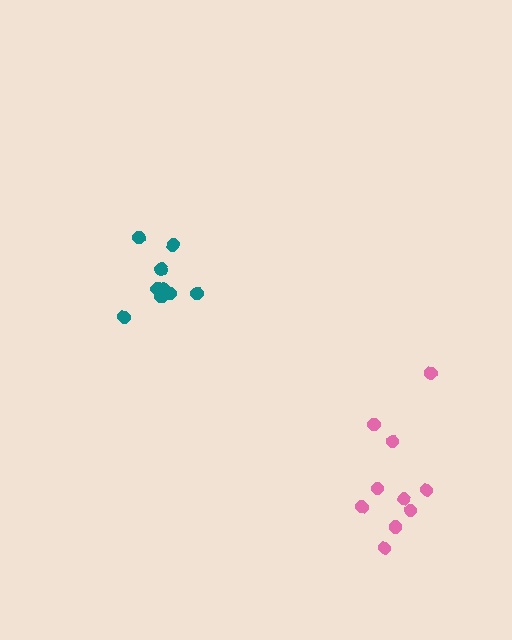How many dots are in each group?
Group 1: 10 dots, Group 2: 9 dots (19 total).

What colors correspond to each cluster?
The clusters are colored: pink, teal.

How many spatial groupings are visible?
There are 2 spatial groupings.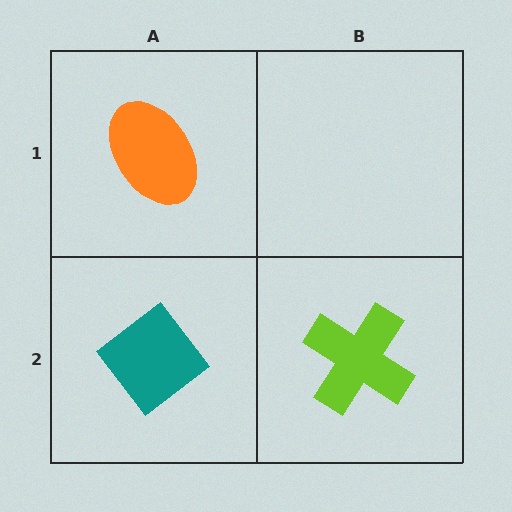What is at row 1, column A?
An orange ellipse.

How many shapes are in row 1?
1 shape.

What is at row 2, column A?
A teal diamond.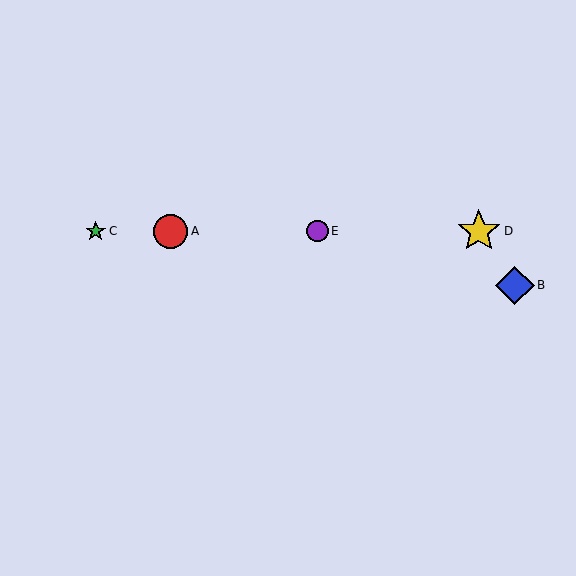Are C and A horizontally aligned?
Yes, both are at y≈231.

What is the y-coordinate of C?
Object C is at y≈231.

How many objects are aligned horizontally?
4 objects (A, C, D, E) are aligned horizontally.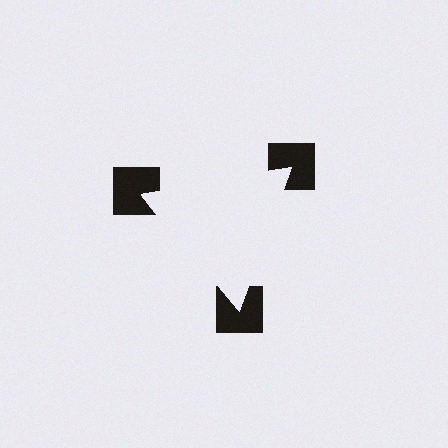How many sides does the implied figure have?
3 sides.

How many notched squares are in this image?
There are 3 — one at each vertex of the illusory triangle.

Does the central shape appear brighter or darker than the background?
It typically appears slightly brighter than the background, even though no actual brightness change is drawn.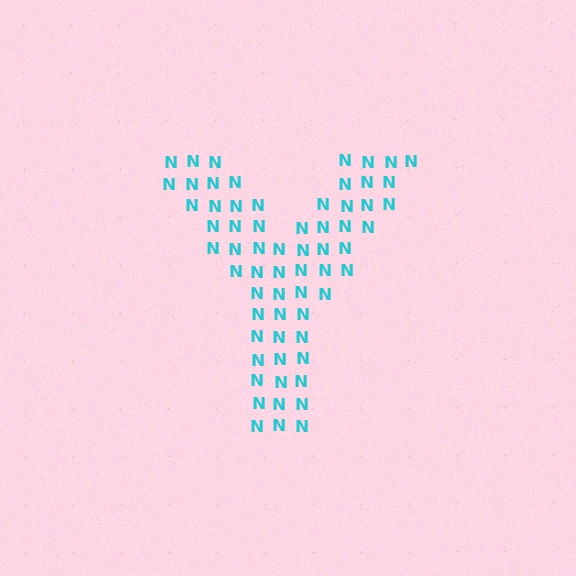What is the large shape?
The large shape is the letter Y.